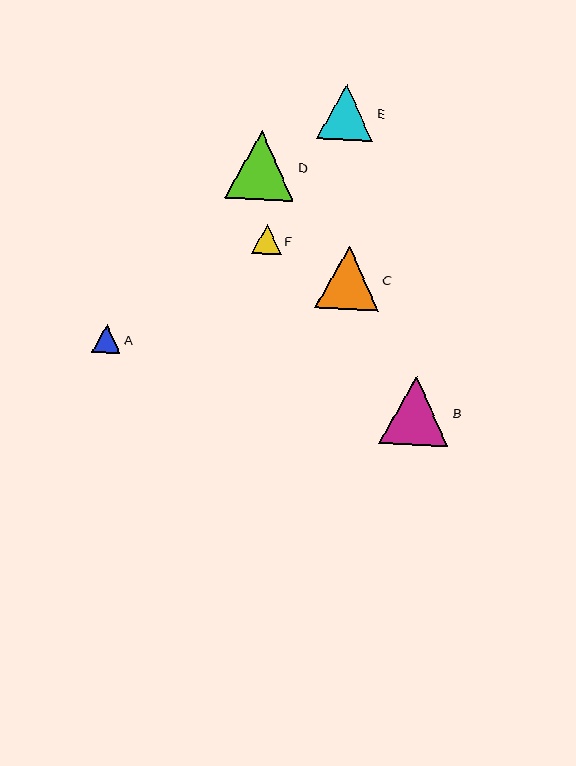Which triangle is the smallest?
Triangle A is the smallest with a size of approximately 29 pixels.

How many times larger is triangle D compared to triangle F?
Triangle D is approximately 2.3 times the size of triangle F.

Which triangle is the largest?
Triangle D is the largest with a size of approximately 69 pixels.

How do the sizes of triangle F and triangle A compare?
Triangle F and triangle A are approximately the same size.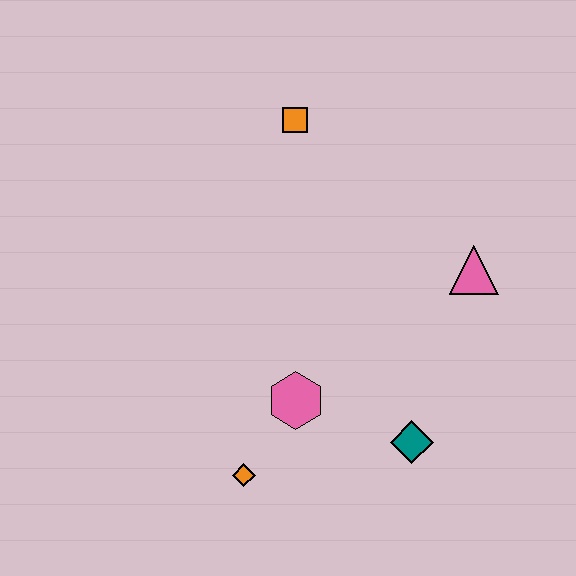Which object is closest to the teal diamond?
The pink hexagon is closest to the teal diamond.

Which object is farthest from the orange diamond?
The orange square is farthest from the orange diamond.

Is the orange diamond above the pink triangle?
No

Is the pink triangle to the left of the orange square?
No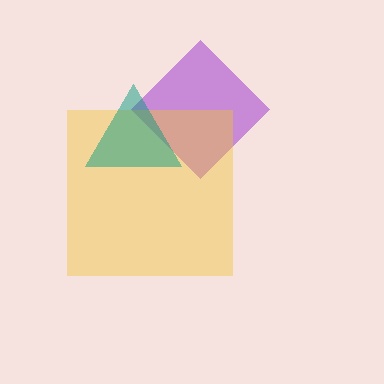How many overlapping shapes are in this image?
There are 3 overlapping shapes in the image.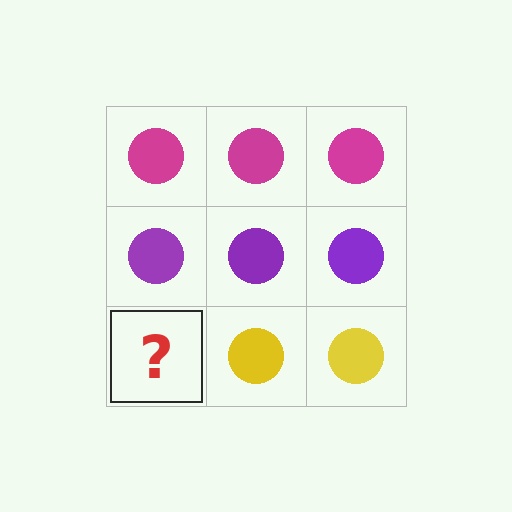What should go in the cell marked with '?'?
The missing cell should contain a yellow circle.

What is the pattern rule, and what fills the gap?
The rule is that each row has a consistent color. The gap should be filled with a yellow circle.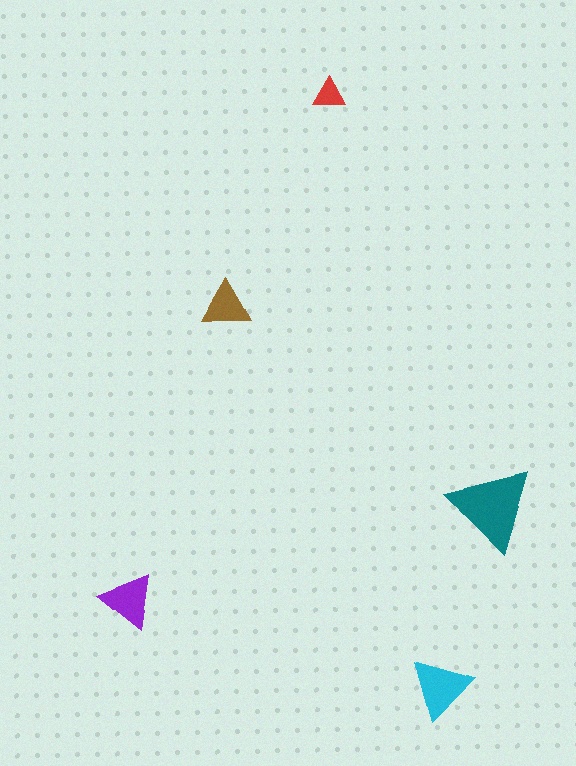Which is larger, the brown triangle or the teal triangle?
The teal one.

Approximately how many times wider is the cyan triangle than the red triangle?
About 2 times wider.